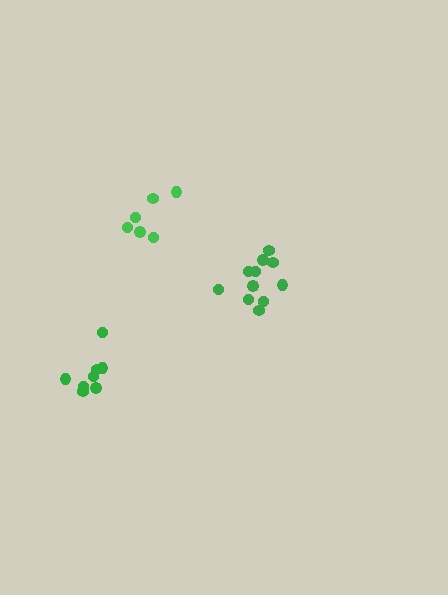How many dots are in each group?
Group 1: 11 dots, Group 2: 6 dots, Group 3: 8 dots (25 total).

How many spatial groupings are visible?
There are 3 spatial groupings.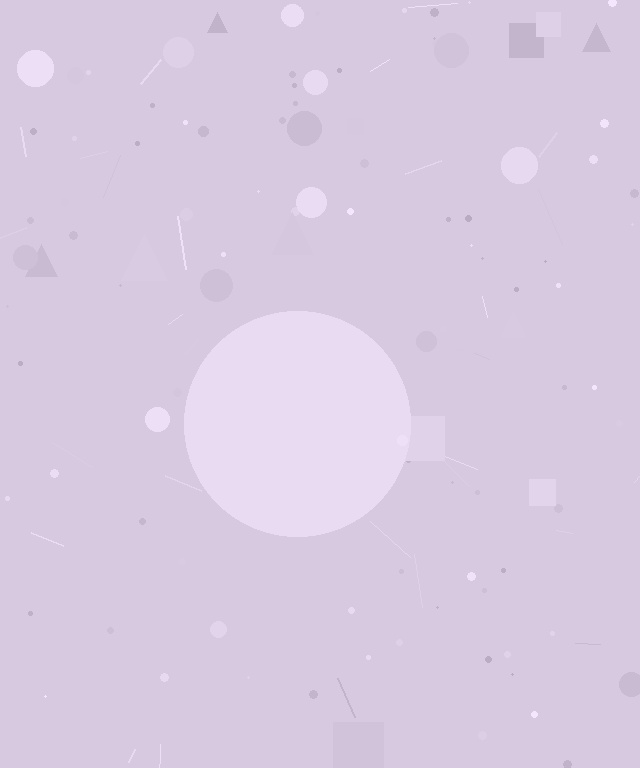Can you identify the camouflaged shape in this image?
The camouflaged shape is a circle.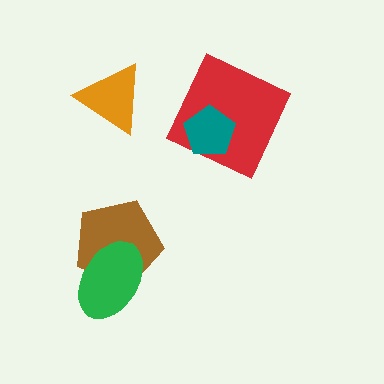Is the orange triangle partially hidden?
No, no other shape covers it.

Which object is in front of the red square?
The teal pentagon is in front of the red square.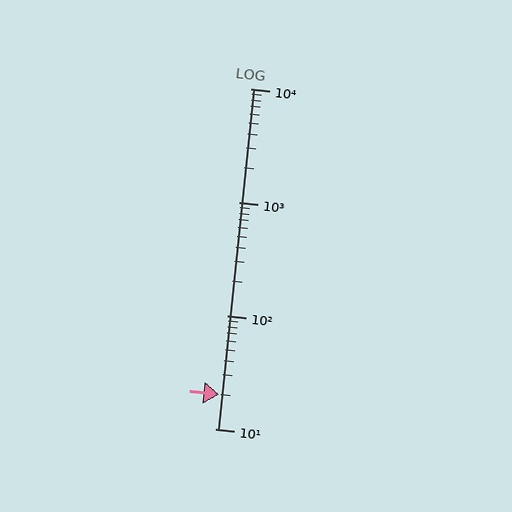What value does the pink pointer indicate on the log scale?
The pointer indicates approximately 20.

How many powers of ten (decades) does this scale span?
The scale spans 3 decades, from 10 to 10000.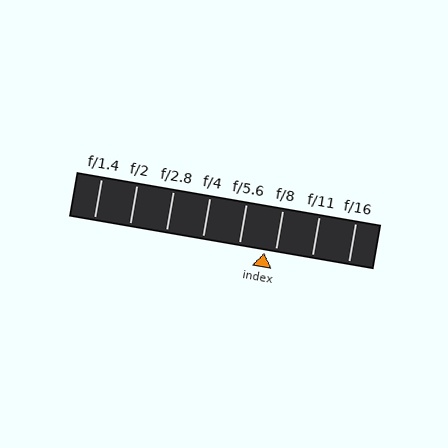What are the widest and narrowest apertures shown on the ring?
The widest aperture shown is f/1.4 and the narrowest is f/16.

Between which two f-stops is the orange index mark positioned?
The index mark is between f/5.6 and f/8.